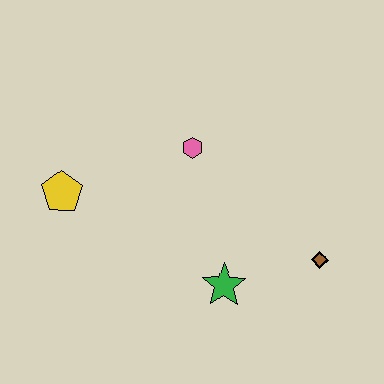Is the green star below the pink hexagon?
Yes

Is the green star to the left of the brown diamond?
Yes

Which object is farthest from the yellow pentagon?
The brown diamond is farthest from the yellow pentagon.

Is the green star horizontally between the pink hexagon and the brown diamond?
Yes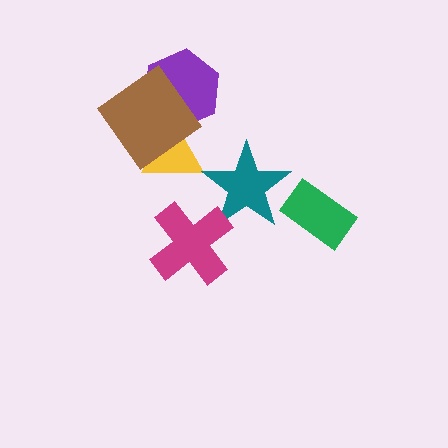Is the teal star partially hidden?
Yes, it is partially covered by another shape.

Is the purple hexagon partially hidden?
Yes, it is partially covered by another shape.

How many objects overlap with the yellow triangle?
2 objects overlap with the yellow triangle.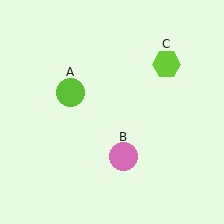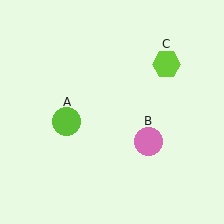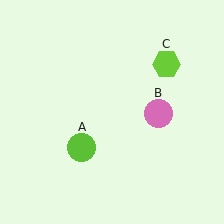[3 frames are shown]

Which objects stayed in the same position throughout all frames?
Lime hexagon (object C) remained stationary.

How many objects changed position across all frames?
2 objects changed position: lime circle (object A), pink circle (object B).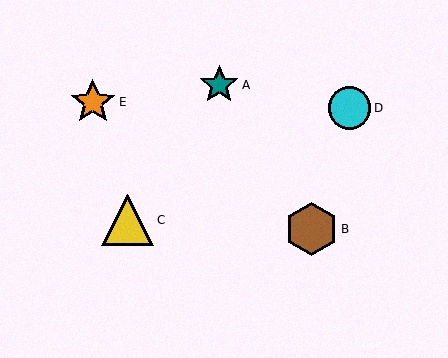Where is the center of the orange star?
The center of the orange star is at (93, 102).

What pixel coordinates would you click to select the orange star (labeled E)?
Click at (93, 102) to select the orange star E.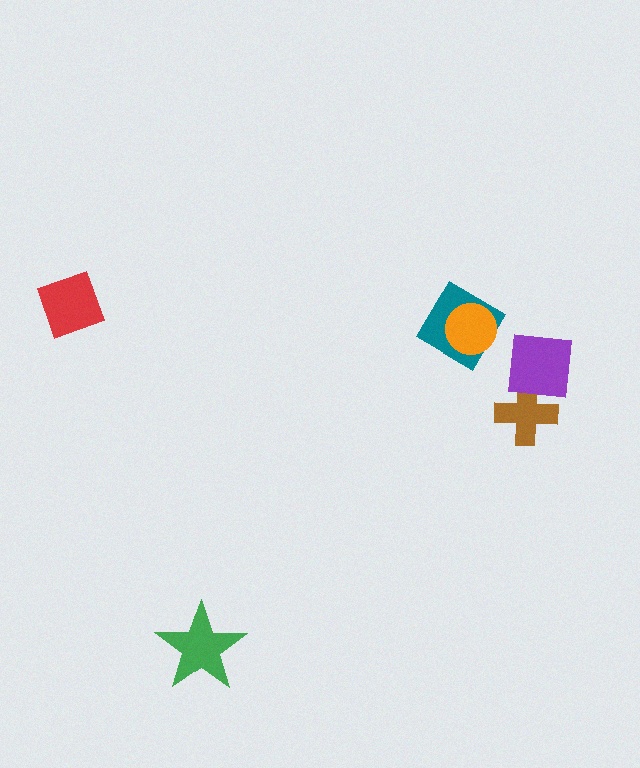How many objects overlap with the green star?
0 objects overlap with the green star.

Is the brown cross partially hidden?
Yes, it is partially covered by another shape.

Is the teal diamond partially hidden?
Yes, it is partially covered by another shape.